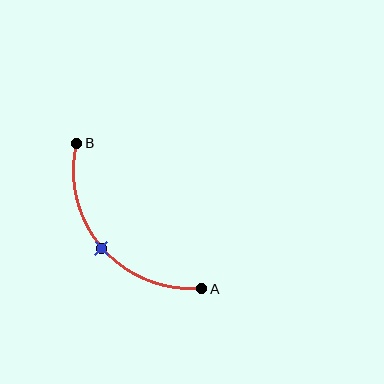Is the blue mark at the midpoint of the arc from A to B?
Yes. The blue mark lies on the arc at equal arc-length from both A and B — it is the arc midpoint.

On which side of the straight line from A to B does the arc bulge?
The arc bulges below and to the left of the straight line connecting A and B.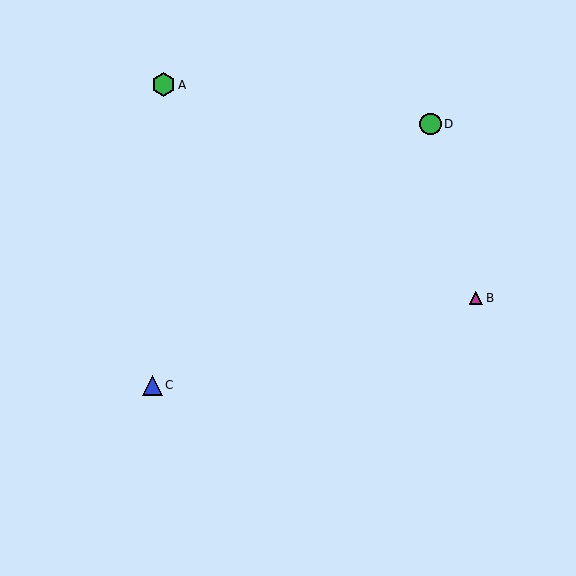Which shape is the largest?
The green hexagon (labeled A) is the largest.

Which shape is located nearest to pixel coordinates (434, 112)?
The green circle (labeled D) at (431, 124) is nearest to that location.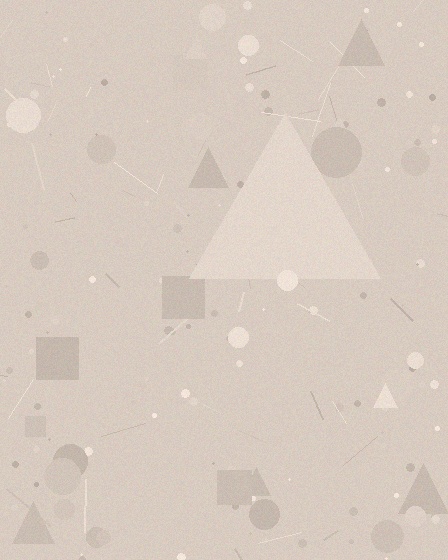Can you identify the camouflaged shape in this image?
The camouflaged shape is a triangle.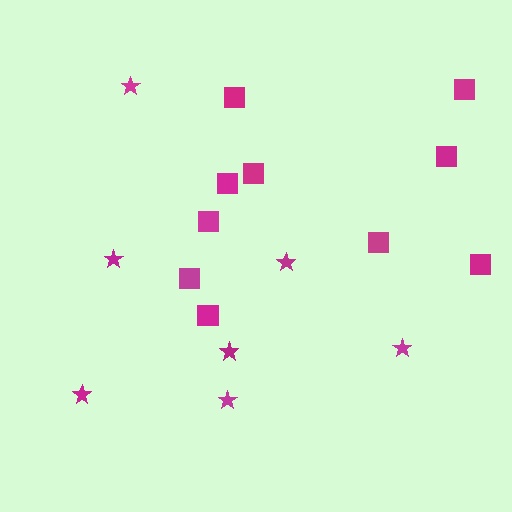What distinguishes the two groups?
There are 2 groups: one group of stars (7) and one group of squares (10).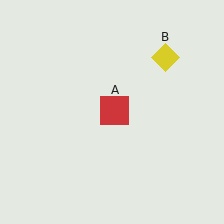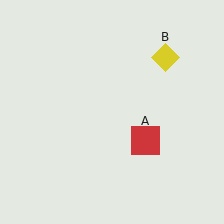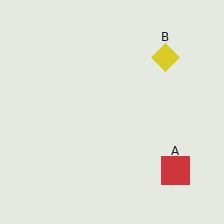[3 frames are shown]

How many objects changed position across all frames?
1 object changed position: red square (object A).